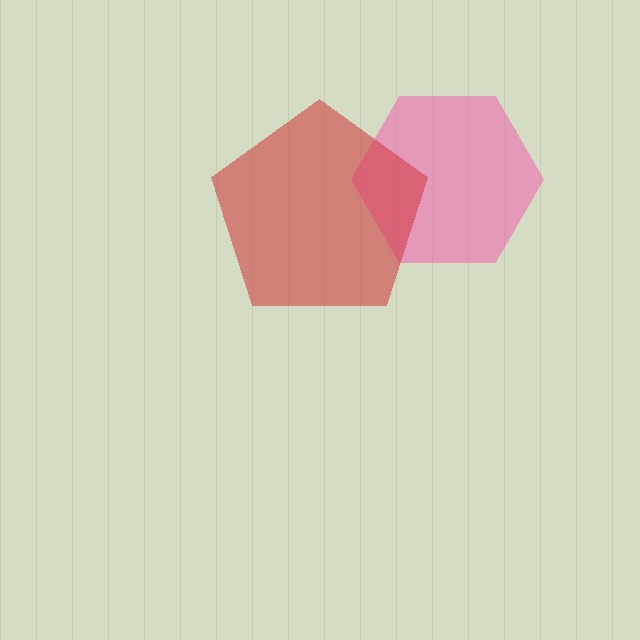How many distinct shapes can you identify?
There are 2 distinct shapes: a pink hexagon, a red pentagon.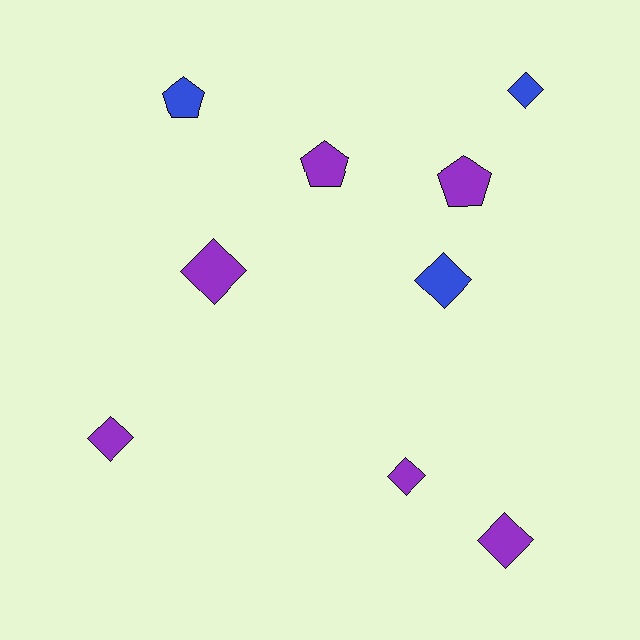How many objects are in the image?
There are 9 objects.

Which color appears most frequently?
Purple, with 6 objects.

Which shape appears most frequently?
Diamond, with 6 objects.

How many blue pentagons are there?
There is 1 blue pentagon.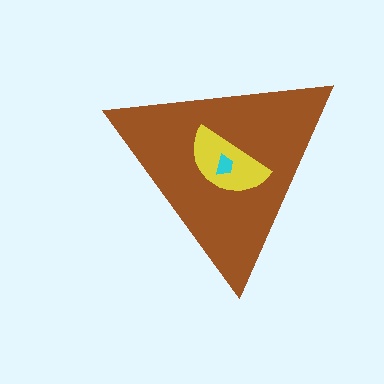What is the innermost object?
The cyan trapezoid.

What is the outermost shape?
The brown triangle.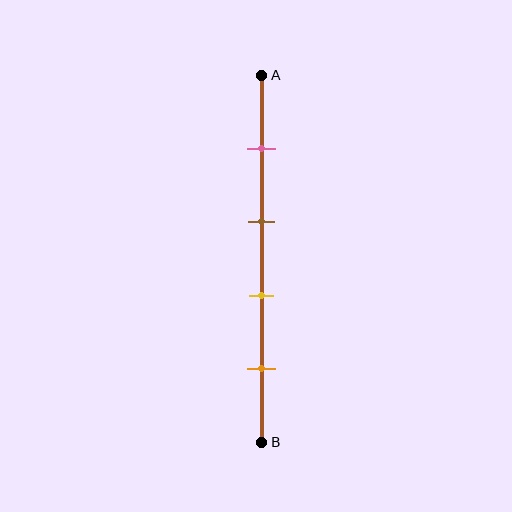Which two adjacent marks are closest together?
The brown and yellow marks are the closest adjacent pair.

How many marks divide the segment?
There are 4 marks dividing the segment.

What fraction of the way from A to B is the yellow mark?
The yellow mark is approximately 60% (0.6) of the way from A to B.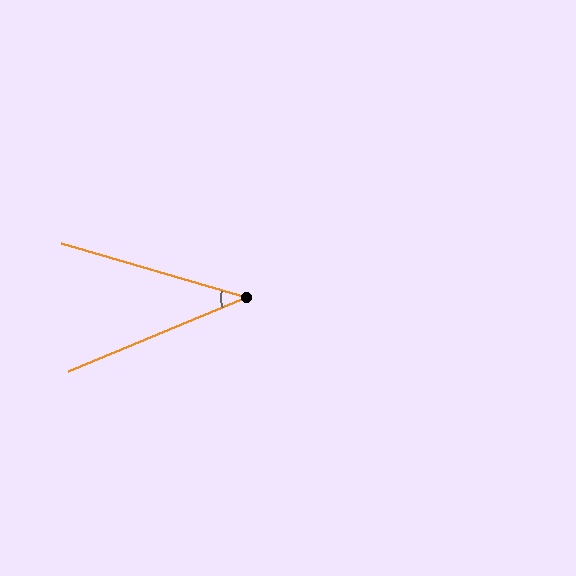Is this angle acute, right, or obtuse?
It is acute.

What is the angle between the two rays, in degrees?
Approximately 39 degrees.